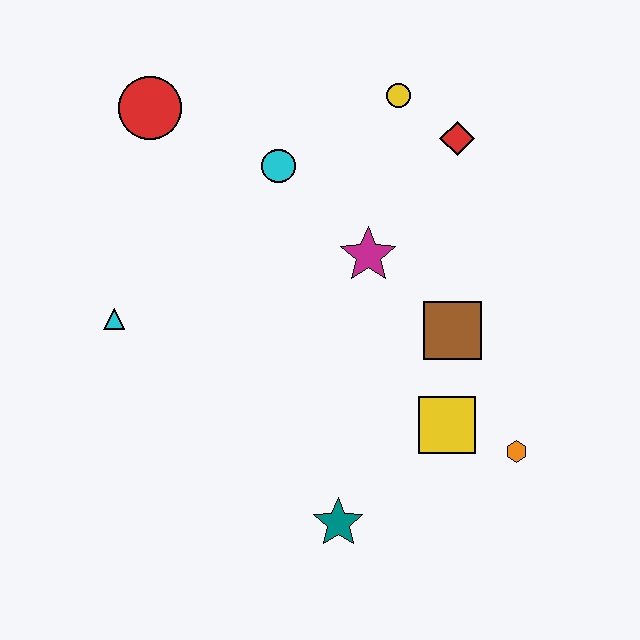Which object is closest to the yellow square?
The orange hexagon is closest to the yellow square.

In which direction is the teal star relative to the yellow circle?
The teal star is below the yellow circle.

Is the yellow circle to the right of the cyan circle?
Yes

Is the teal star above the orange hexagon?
No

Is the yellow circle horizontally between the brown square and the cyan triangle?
Yes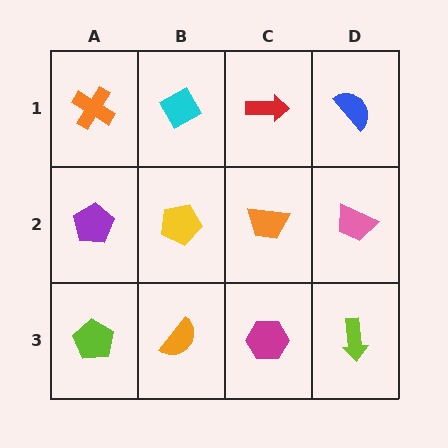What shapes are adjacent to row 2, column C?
A red arrow (row 1, column C), a magenta hexagon (row 3, column C), a yellow pentagon (row 2, column B), a pink trapezoid (row 2, column D).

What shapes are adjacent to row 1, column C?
An orange trapezoid (row 2, column C), a cyan diamond (row 1, column B), a blue semicircle (row 1, column D).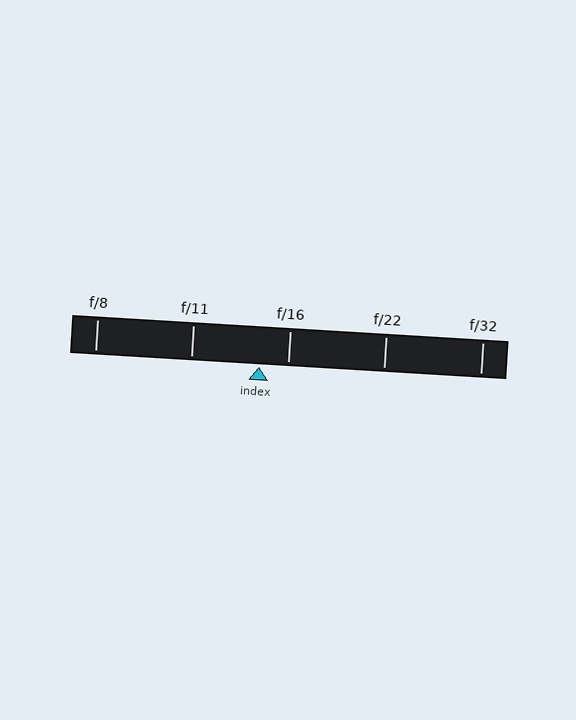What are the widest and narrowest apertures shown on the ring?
The widest aperture shown is f/8 and the narrowest is f/32.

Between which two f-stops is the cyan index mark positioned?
The index mark is between f/11 and f/16.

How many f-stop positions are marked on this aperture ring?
There are 5 f-stop positions marked.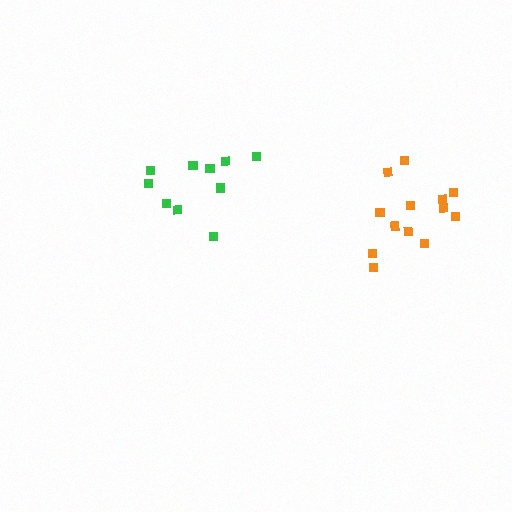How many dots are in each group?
Group 1: 13 dots, Group 2: 10 dots (23 total).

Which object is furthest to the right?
The orange cluster is rightmost.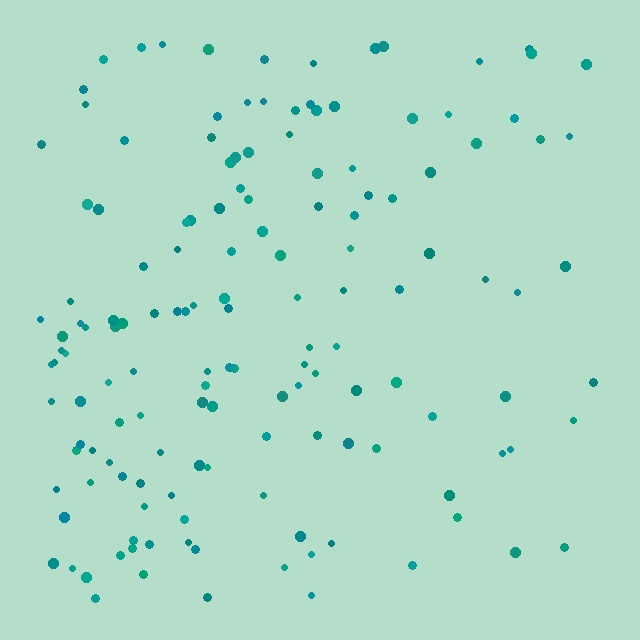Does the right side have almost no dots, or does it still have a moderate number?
Still a moderate number, just noticeably fewer than the left.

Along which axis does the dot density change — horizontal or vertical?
Horizontal.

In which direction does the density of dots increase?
From right to left, with the left side densest.